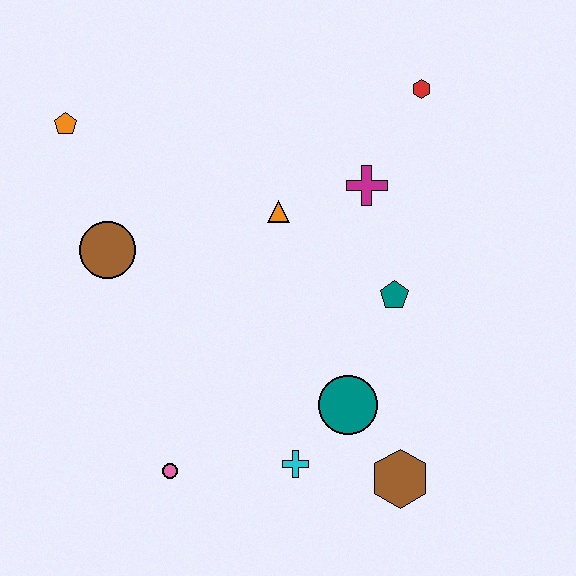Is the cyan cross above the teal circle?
No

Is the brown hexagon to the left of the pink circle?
No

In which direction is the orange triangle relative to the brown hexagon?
The orange triangle is above the brown hexagon.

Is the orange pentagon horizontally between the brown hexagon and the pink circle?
No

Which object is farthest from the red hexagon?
The pink circle is farthest from the red hexagon.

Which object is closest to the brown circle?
The orange pentagon is closest to the brown circle.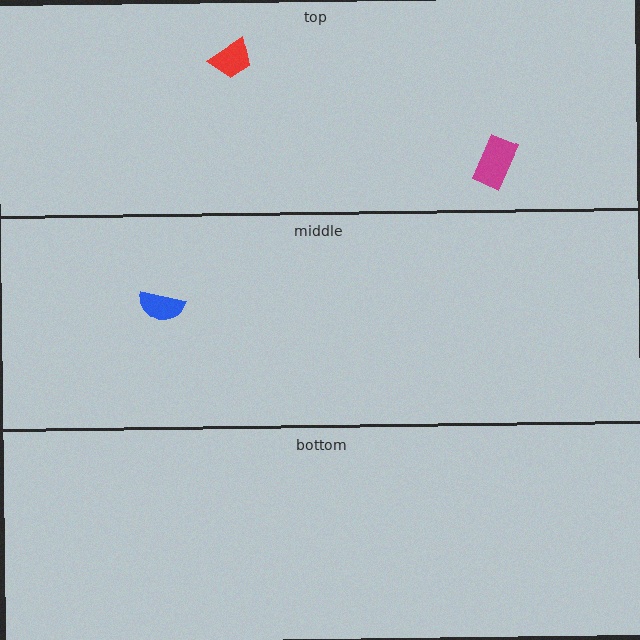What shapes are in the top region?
The red trapezoid, the magenta rectangle.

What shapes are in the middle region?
The blue semicircle.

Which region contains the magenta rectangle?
The top region.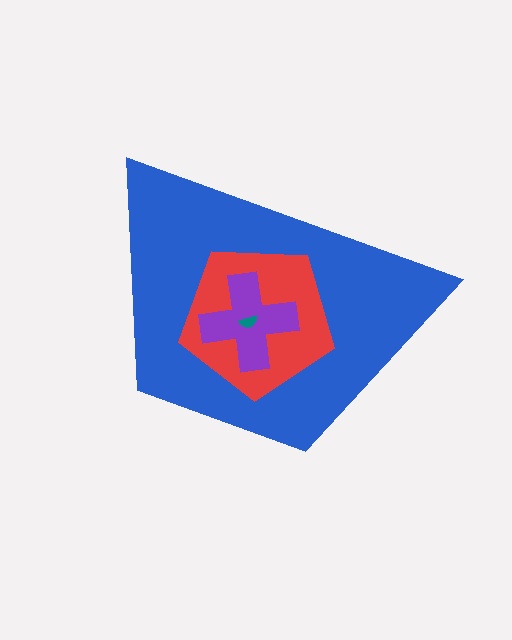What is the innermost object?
The teal semicircle.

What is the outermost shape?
The blue trapezoid.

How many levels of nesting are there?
4.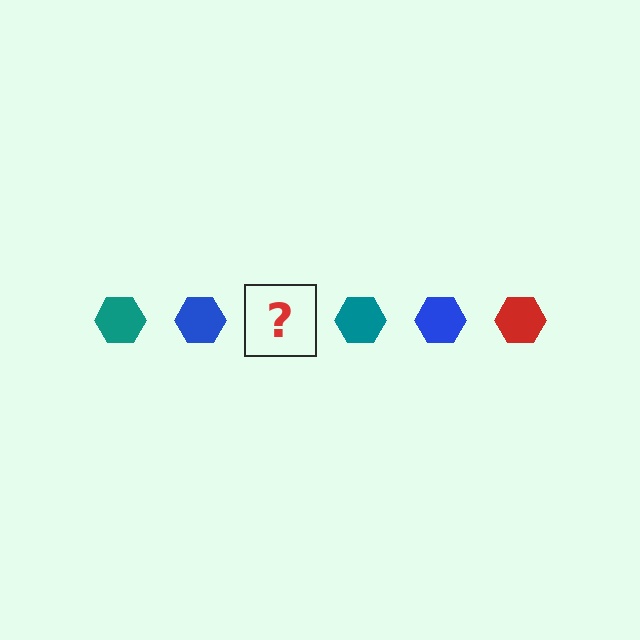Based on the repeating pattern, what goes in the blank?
The blank should be a red hexagon.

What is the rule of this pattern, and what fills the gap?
The rule is that the pattern cycles through teal, blue, red hexagons. The gap should be filled with a red hexagon.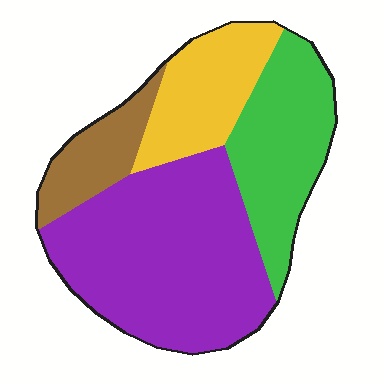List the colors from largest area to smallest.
From largest to smallest: purple, green, yellow, brown.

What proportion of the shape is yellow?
Yellow covers 18% of the shape.